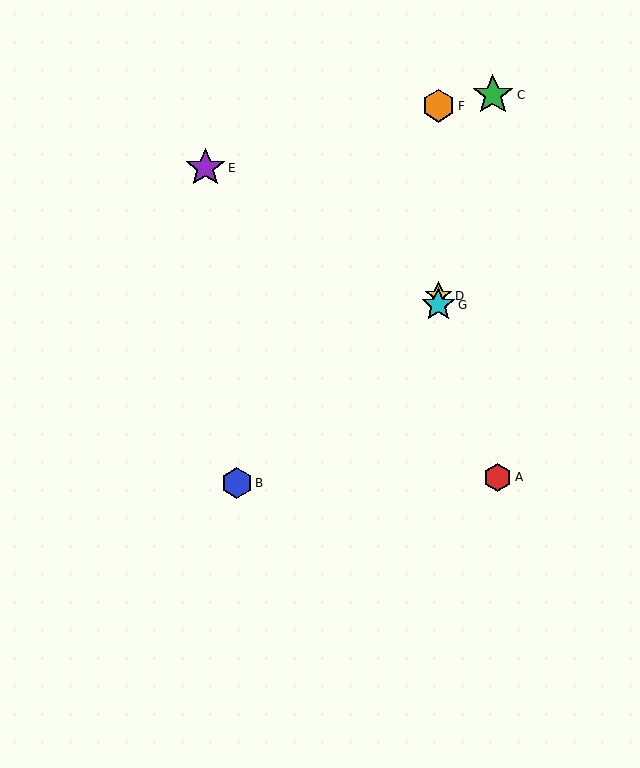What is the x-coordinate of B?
Object B is at x≈237.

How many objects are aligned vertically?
3 objects (D, F, G) are aligned vertically.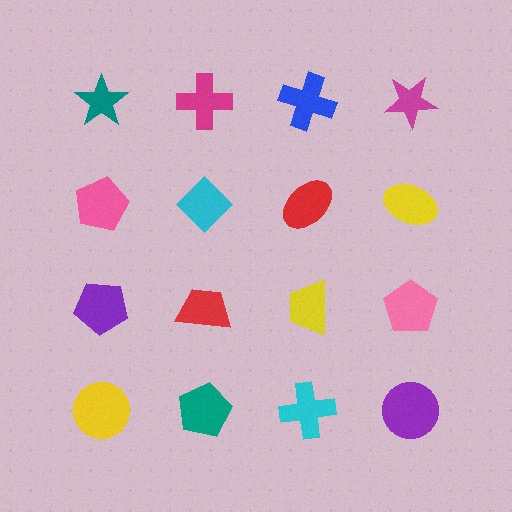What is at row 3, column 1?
A purple pentagon.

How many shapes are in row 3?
4 shapes.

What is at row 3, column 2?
A red trapezoid.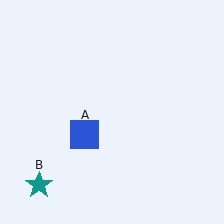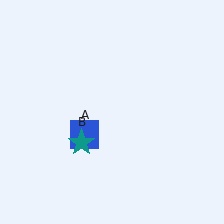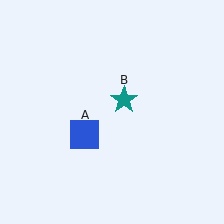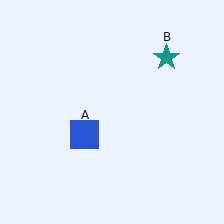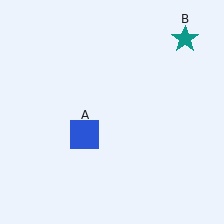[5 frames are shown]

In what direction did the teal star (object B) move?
The teal star (object B) moved up and to the right.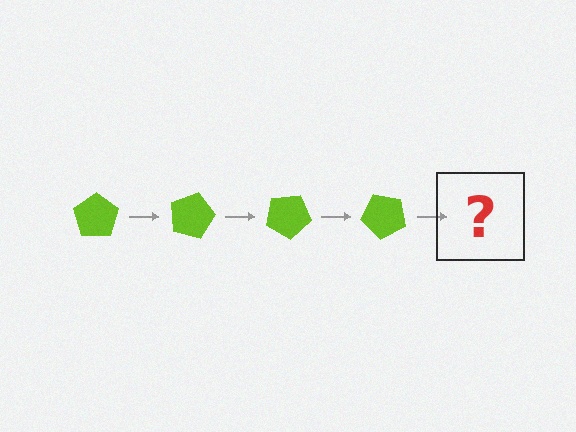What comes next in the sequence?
The next element should be a lime pentagon rotated 60 degrees.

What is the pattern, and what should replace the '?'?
The pattern is that the pentagon rotates 15 degrees each step. The '?' should be a lime pentagon rotated 60 degrees.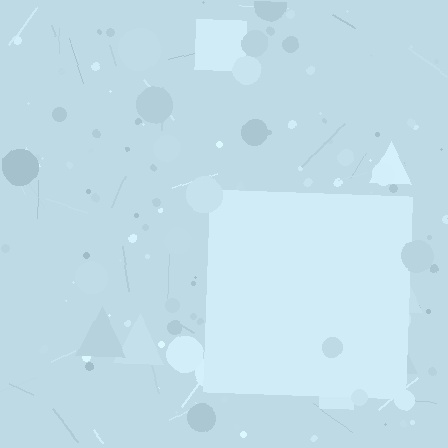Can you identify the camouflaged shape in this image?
The camouflaged shape is a square.